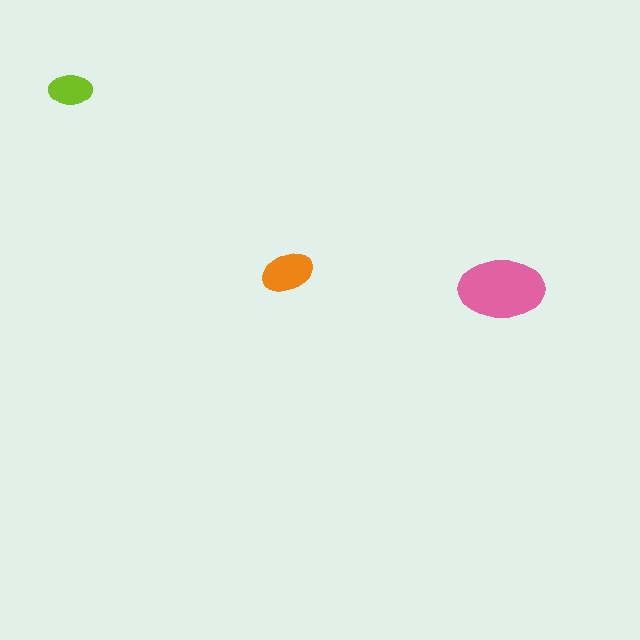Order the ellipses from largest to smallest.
the pink one, the orange one, the lime one.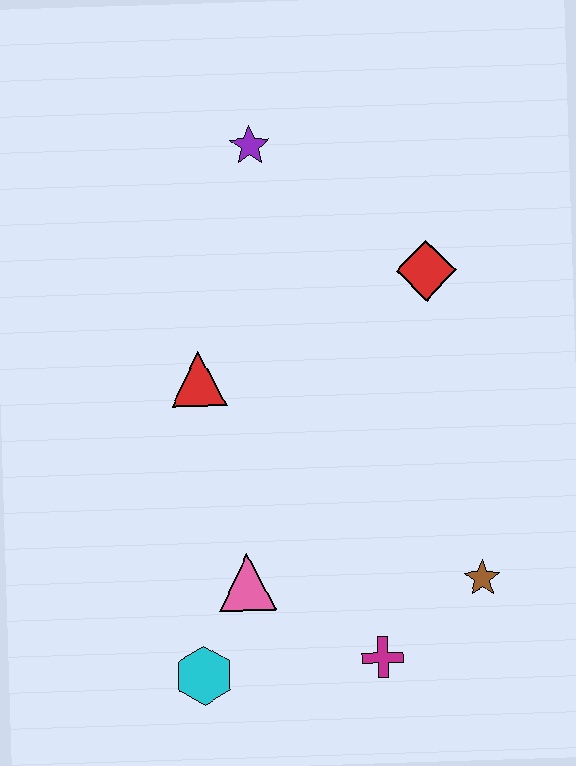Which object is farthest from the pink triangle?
The purple star is farthest from the pink triangle.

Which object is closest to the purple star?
The red diamond is closest to the purple star.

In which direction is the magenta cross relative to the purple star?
The magenta cross is below the purple star.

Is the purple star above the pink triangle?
Yes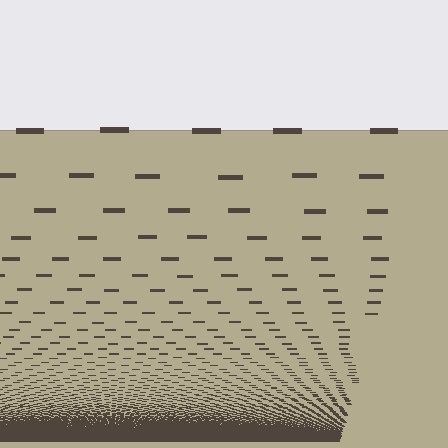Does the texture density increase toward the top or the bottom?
Density increases toward the bottom.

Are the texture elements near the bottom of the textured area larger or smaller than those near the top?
Smaller. The gradient is inverted — elements near the bottom are smaller and denser.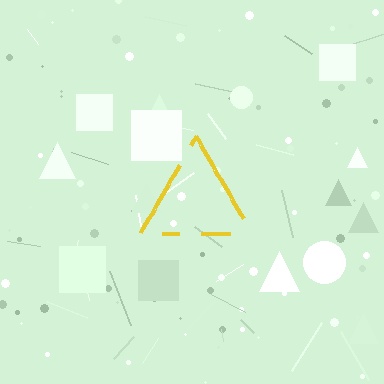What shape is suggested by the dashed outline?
The dashed outline suggests a triangle.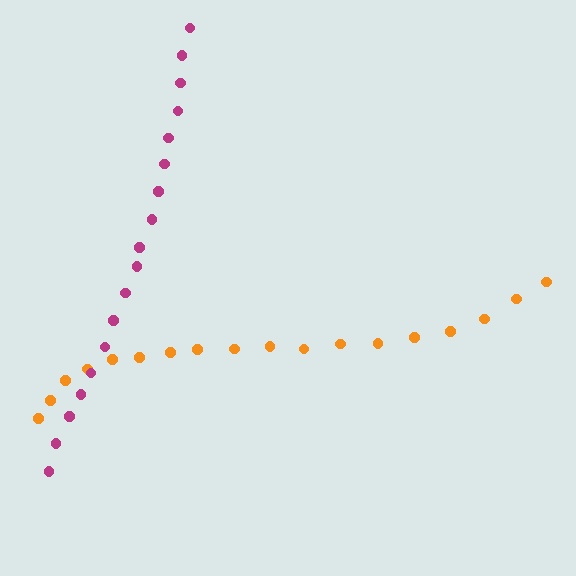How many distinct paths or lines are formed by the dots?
There are 2 distinct paths.